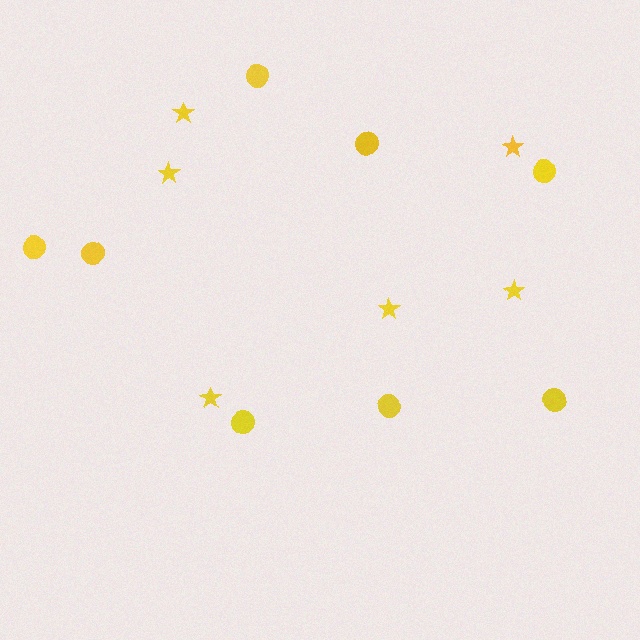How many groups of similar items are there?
There are 2 groups: one group of circles (8) and one group of stars (6).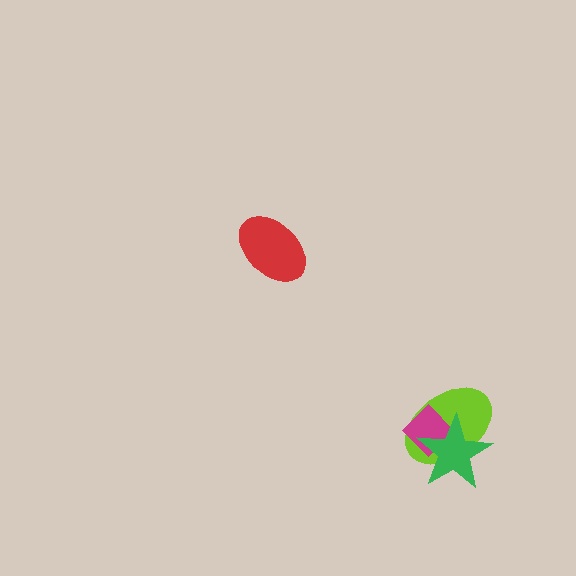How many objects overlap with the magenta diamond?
2 objects overlap with the magenta diamond.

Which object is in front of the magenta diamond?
The green star is in front of the magenta diamond.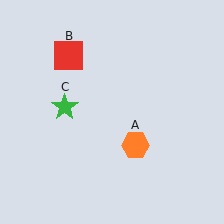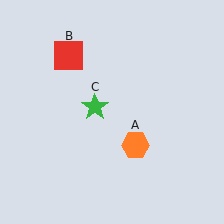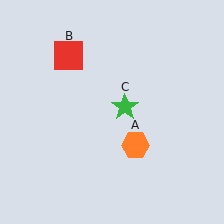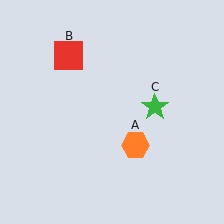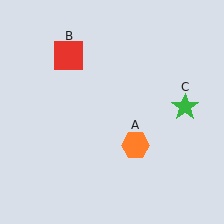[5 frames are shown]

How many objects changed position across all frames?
1 object changed position: green star (object C).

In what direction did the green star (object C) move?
The green star (object C) moved right.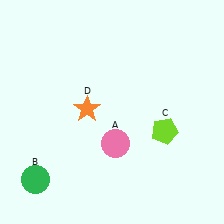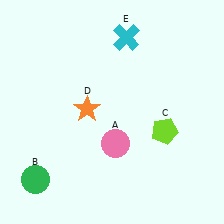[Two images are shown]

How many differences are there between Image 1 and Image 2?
There is 1 difference between the two images.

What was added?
A cyan cross (E) was added in Image 2.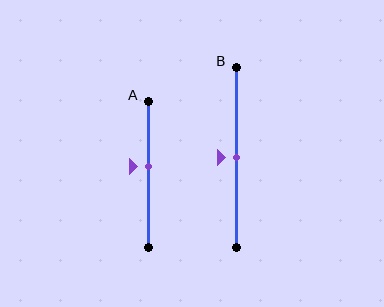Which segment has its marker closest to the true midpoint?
Segment B has its marker closest to the true midpoint.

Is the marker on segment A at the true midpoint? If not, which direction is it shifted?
No, the marker on segment A is shifted upward by about 6% of the segment length.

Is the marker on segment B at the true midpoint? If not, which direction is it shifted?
Yes, the marker on segment B is at the true midpoint.